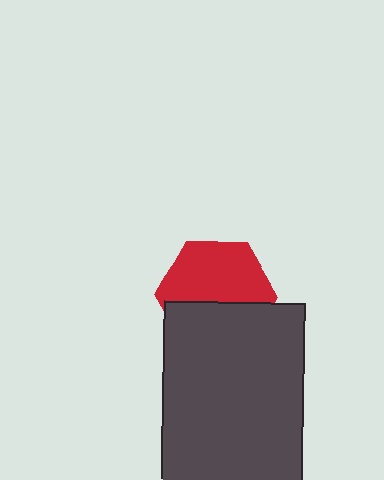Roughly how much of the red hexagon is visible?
About half of it is visible (roughly 58%).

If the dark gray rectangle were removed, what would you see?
You would see the complete red hexagon.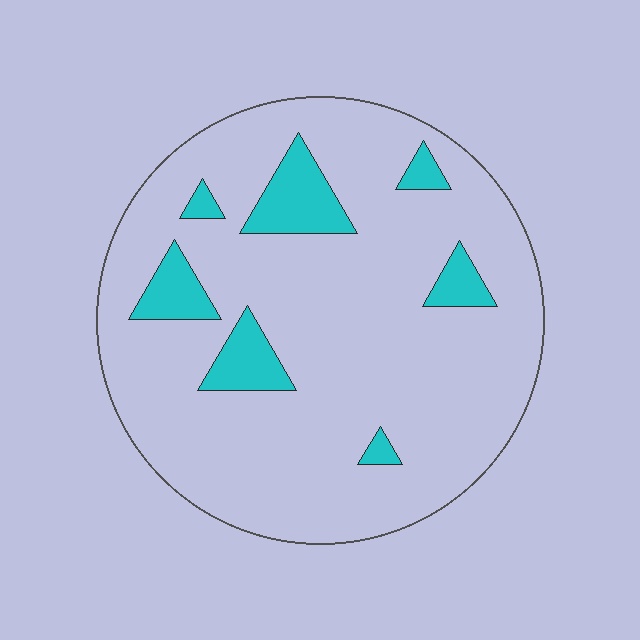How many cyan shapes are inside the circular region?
7.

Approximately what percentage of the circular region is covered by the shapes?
Approximately 15%.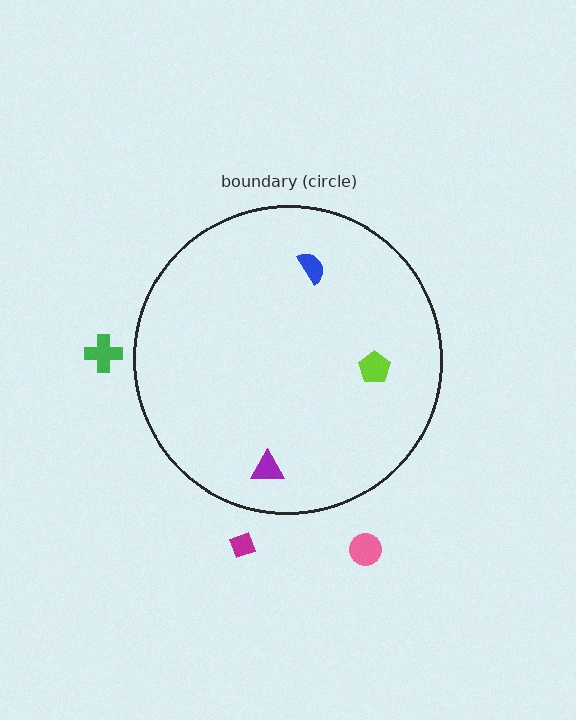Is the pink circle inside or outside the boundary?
Outside.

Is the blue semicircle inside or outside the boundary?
Inside.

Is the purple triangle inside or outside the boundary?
Inside.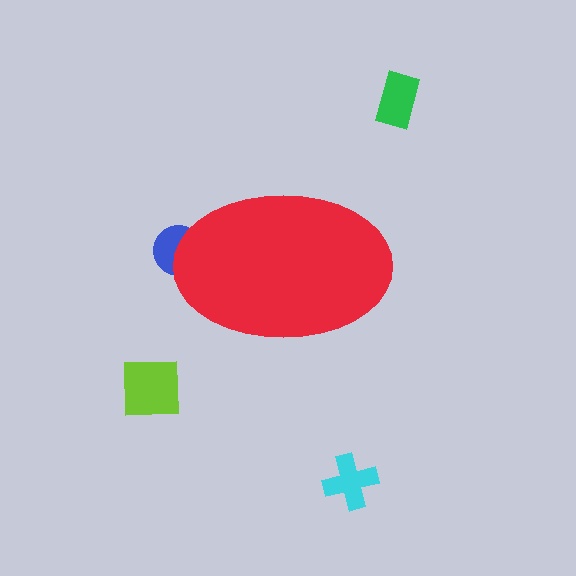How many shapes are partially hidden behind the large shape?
1 shape is partially hidden.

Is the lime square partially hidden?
No, the lime square is fully visible.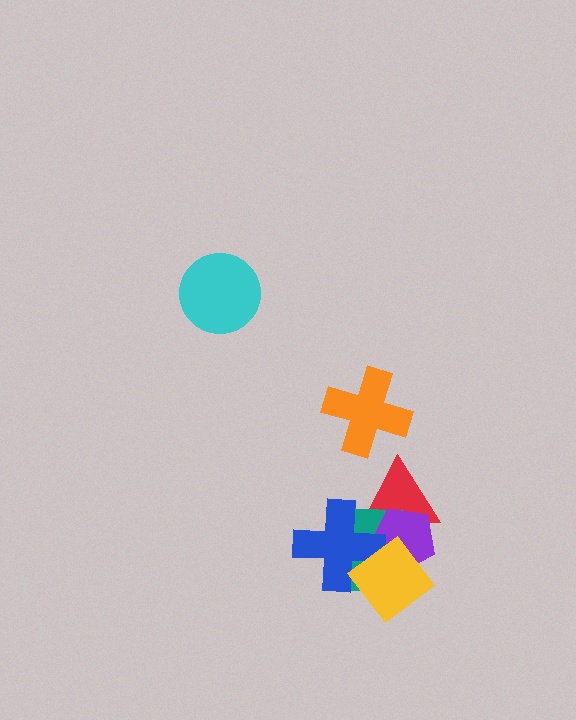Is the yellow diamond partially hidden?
No, no other shape covers it.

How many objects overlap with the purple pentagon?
4 objects overlap with the purple pentagon.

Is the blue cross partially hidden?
Yes, it is partially covered by another shape.